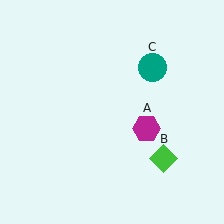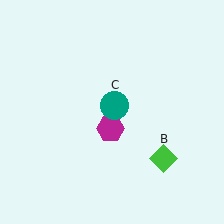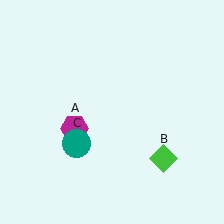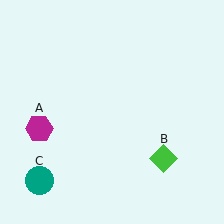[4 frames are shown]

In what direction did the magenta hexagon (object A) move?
The magenta hexagon (object A) moved left.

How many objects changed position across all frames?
2 objects changed position: magenta hexagon (object A), teal circle (object C).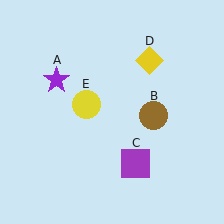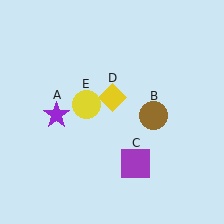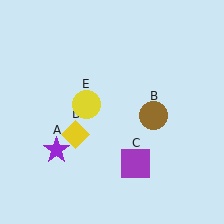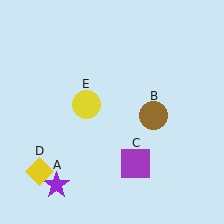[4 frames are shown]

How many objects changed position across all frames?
2 objects changed position: purple star (object A), yellow diamond (object D).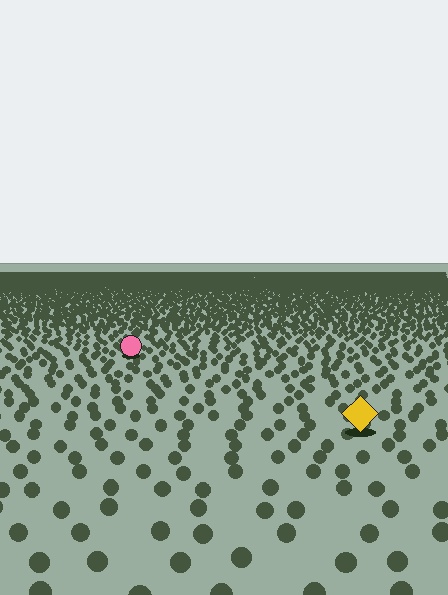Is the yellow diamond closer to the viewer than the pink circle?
Yes. The yellow diamond is closer — you can tell from the texture gradient: the ground texture is coarser near it.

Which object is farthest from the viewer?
The pink circle is farthest from the viewer. It appears smaller and the ground texture around it is denser.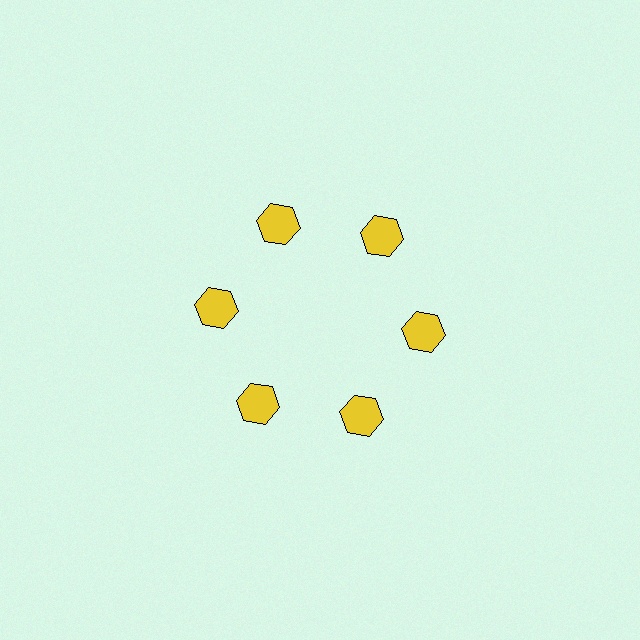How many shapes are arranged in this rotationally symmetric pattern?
There are 6 shapes, arranged in 6 groups of 1.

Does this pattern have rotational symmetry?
Yes, this pattern has 6-fold rotational symmetry. It looks the same after rotating 60 degrees around the center.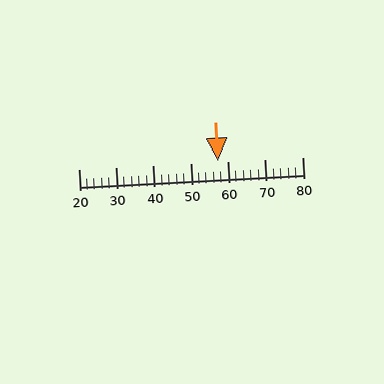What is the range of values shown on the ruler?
The ruler shows values from 20 to 80.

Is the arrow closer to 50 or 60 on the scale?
The arrow is closer to 60.